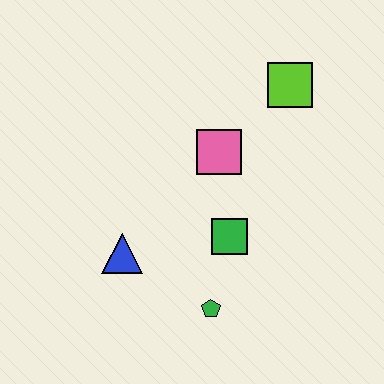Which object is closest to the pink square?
The green square is closest to the pink square.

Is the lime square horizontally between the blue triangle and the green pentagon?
No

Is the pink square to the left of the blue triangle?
No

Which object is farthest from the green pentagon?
The lime square is farthest from the green pentagon.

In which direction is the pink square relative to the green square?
The pink square is above the green square.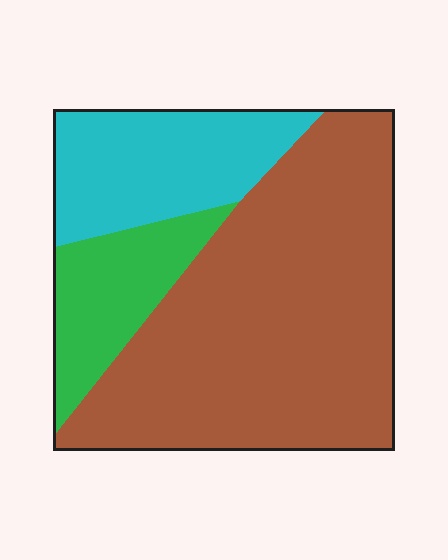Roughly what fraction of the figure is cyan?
Cyan takes up between a sixth and a third of the figure.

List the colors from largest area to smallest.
From largest to smallest: brown, cyan, green.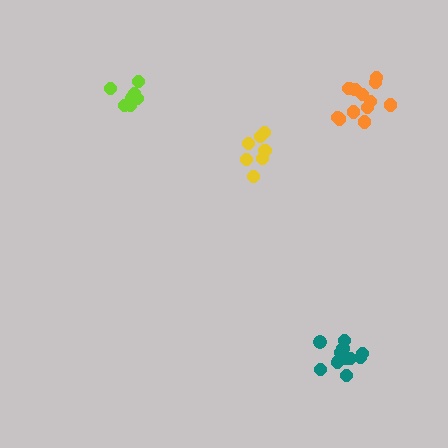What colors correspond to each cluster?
The clusters are colored: lime, orange, yellow, teal.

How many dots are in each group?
Group 1: 7 dots, Group 2: 12 dots, Group 3: 7 dots, Group 4: 12 dots (38 total).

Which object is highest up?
The lime cluster is topmost.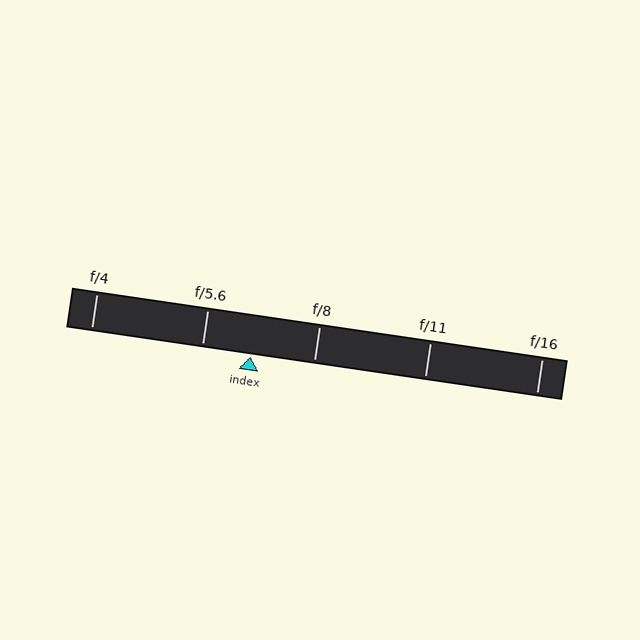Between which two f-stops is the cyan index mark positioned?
The index mark is between f/5.6 and f/8.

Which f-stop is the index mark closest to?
The index mark is closest to f/5.6.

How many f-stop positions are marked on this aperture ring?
There are 5 f-stop positions marked.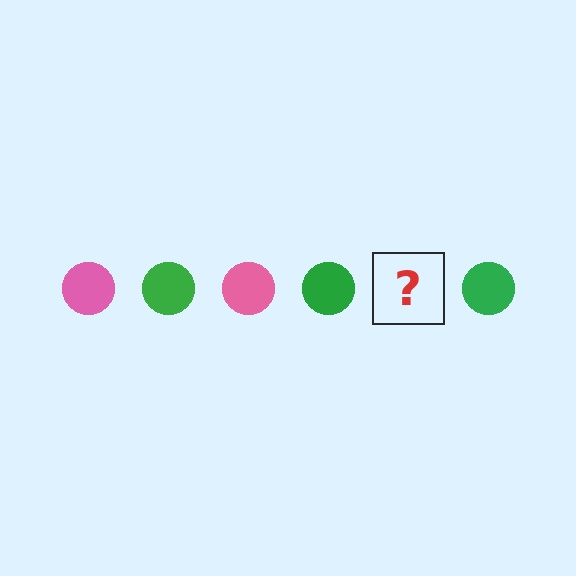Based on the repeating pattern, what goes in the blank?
The blank should be a pink circle.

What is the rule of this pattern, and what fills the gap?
The rule is that the pattern cycles through pink, green circles. The gap should be filled with a pink circle.